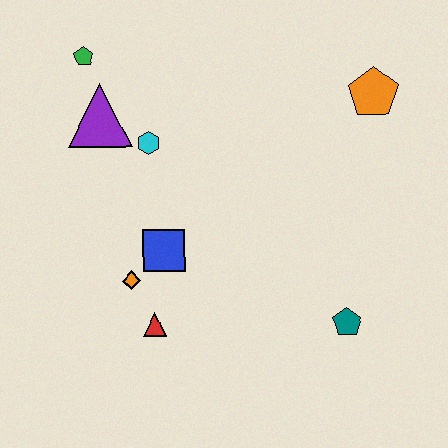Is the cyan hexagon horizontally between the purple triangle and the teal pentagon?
Yes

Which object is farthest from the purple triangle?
The teal pentagon is farthest from the purple triangle.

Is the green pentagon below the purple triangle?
No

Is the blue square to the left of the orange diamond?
No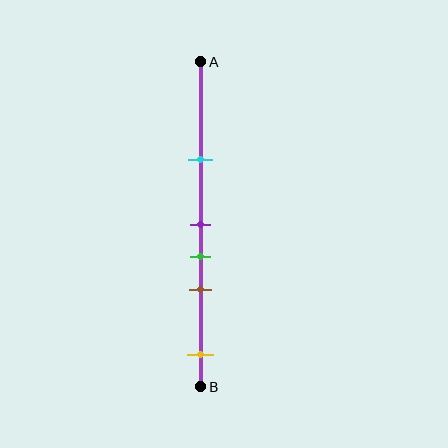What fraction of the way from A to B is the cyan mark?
The cyan mark is approximately 30% (0.3) of the way from A to B.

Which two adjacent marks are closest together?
The purple and green marks are the closest adjacent pair.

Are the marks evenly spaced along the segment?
No, the marks are not evenly spaced.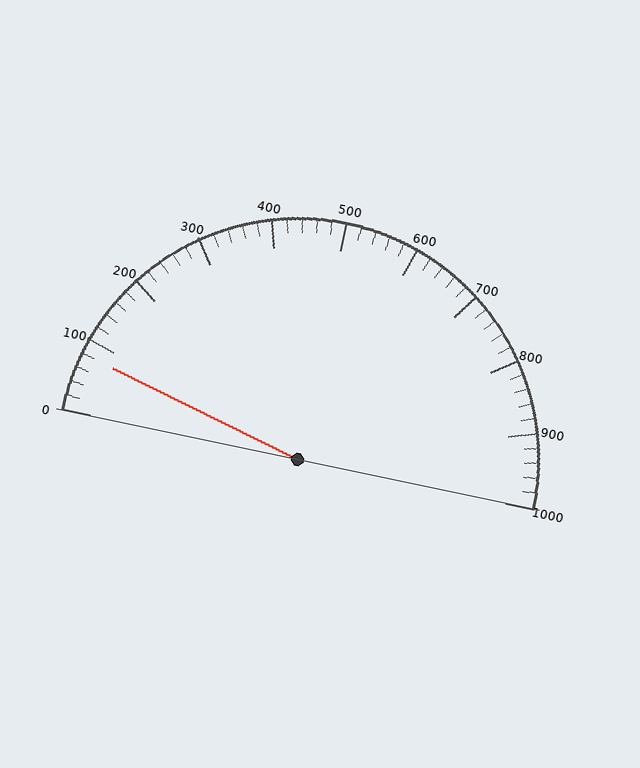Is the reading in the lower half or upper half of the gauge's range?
The reading is in the lower half of the range (0 to 1000).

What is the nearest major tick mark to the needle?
The nearest major tick mark is 100.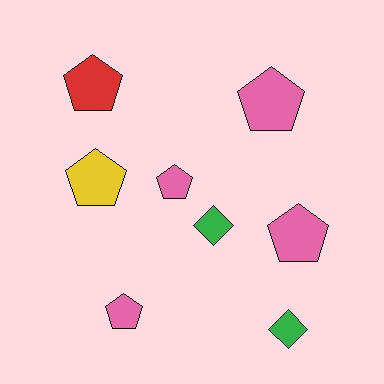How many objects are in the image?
There are 8 objects.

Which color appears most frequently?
Pink, with 4 objects.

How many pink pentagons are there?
There are 4 pink pentagons.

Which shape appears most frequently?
Pentagon, with 6 objects.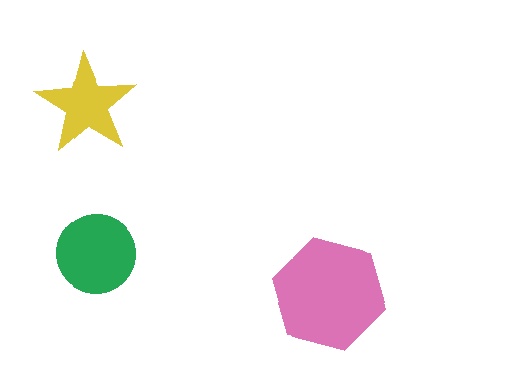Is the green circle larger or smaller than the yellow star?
Larger.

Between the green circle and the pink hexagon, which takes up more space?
The pink hexagon.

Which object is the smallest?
The yellow star.